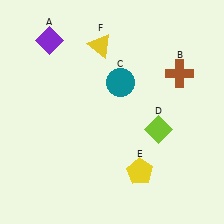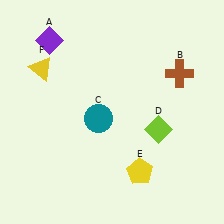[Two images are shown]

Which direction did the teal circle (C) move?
The teal circle (C) moved down.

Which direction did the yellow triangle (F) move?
The yellow triangle (F) moved left.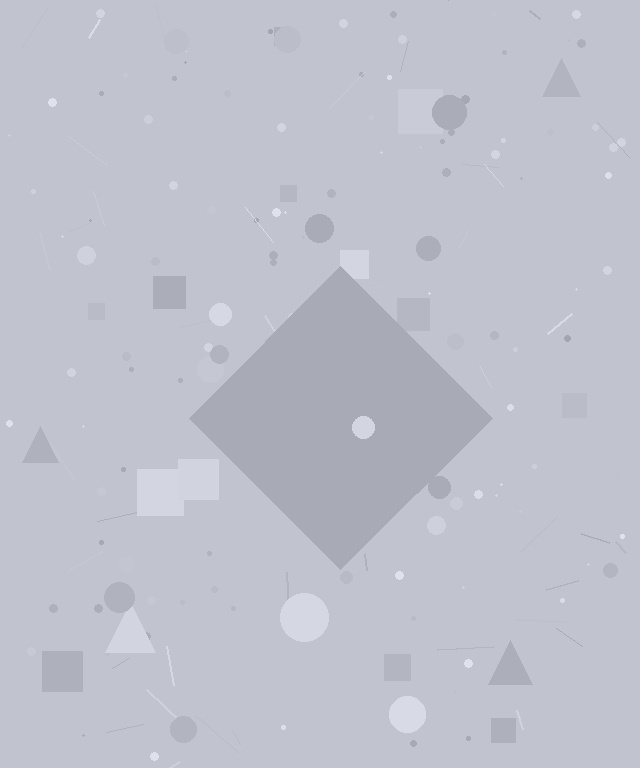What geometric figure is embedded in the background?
A diamond is embedded in the background.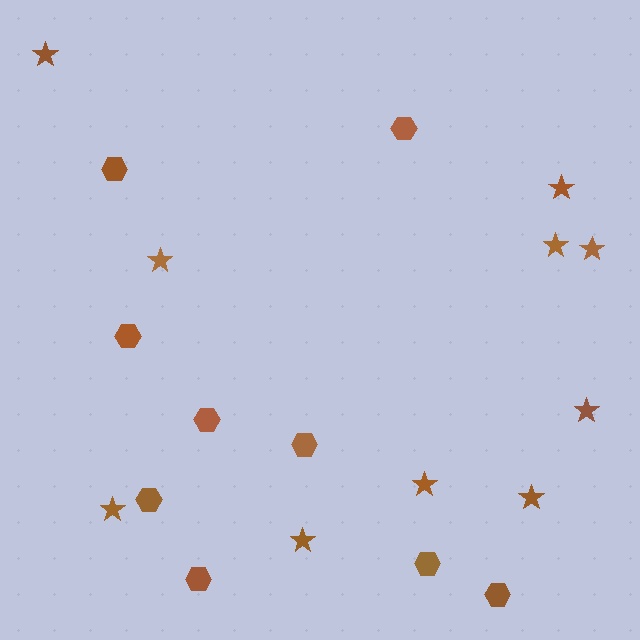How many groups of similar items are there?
There are 2 groups: one group of hexagons (9) and one group of stars (10).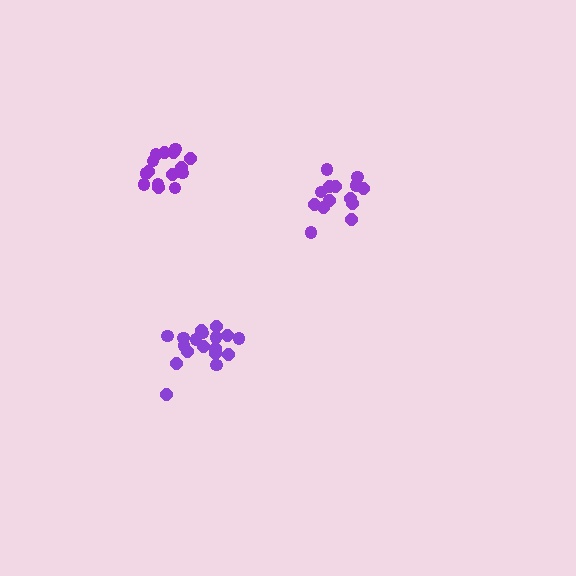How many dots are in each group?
Group 1: 14 dots, Group 2: 18 dots, Group 3: 15 dots (47 total).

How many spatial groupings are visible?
There are 3 spatial groupings.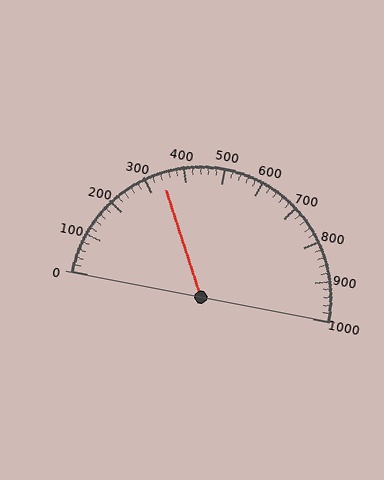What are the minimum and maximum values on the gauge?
The gauge ranges from 0 to 1000.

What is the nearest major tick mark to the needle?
The nearest major tick mark is 300.